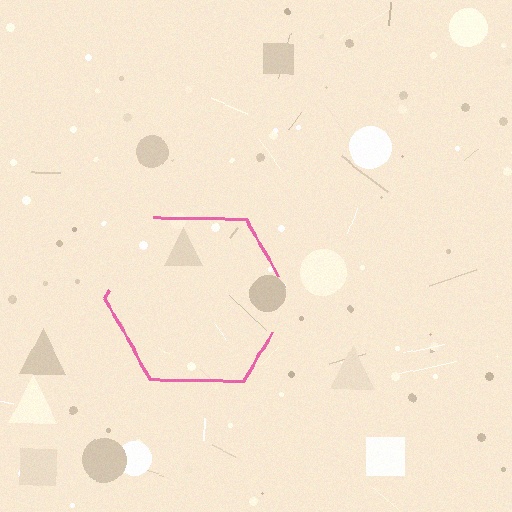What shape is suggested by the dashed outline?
The dashed outline suggests a hexagon.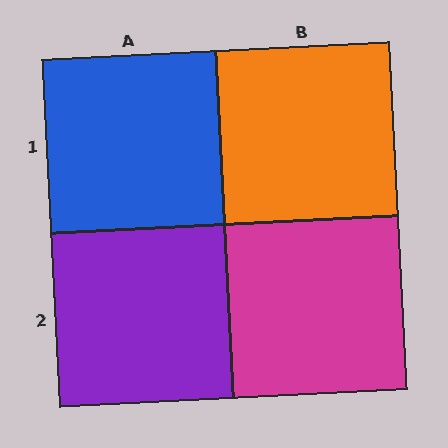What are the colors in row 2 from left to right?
Purple, magenta.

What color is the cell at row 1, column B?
Orange.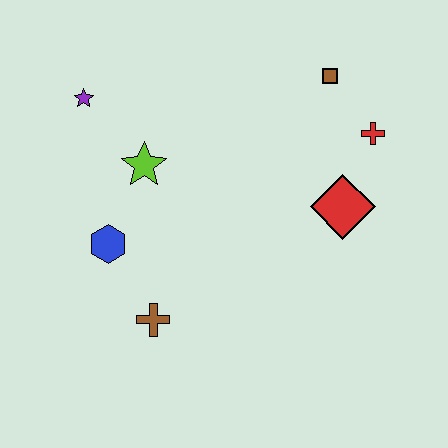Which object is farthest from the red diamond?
The purple star is farthest from the red diamond.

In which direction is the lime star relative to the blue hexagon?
The lime star is above the blue hexagon.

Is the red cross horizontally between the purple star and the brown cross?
No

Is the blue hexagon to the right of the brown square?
No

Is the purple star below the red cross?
No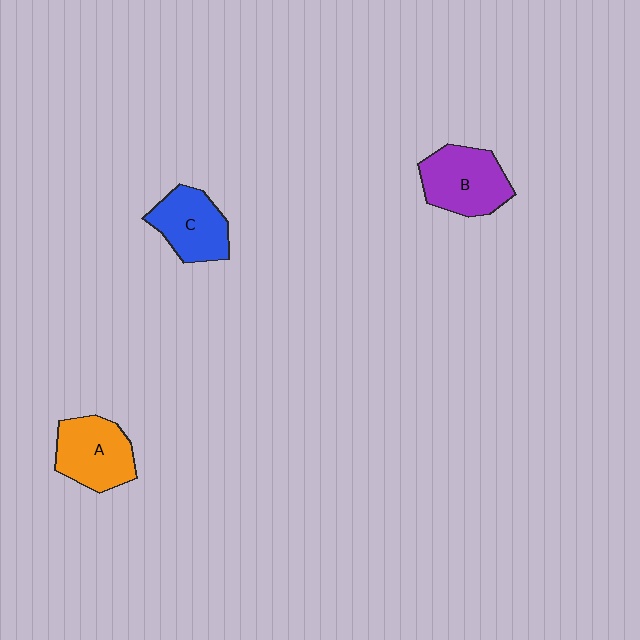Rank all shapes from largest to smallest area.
From largest to smallest: B (purple), A (orange), C (blue).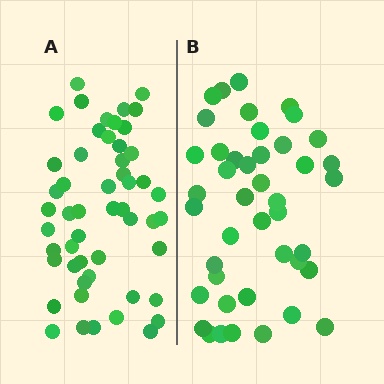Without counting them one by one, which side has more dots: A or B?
Region A (the left region) has more dots.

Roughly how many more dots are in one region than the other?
Region A has roughly 8 or so more dots than region B.